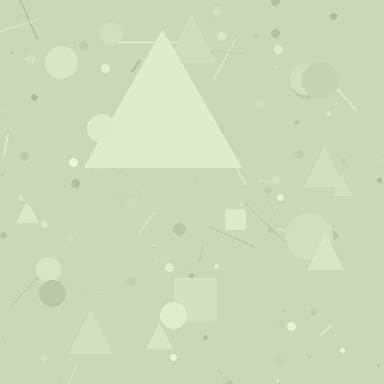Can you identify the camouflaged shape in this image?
The camouflaged shape is a triangle.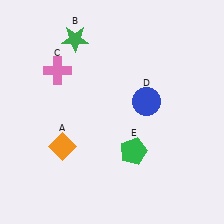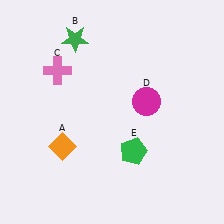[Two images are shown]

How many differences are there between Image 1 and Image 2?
There is 1 difference between the two images.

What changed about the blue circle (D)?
In Image 1, D is blue. In Image 2, it changed to magenta.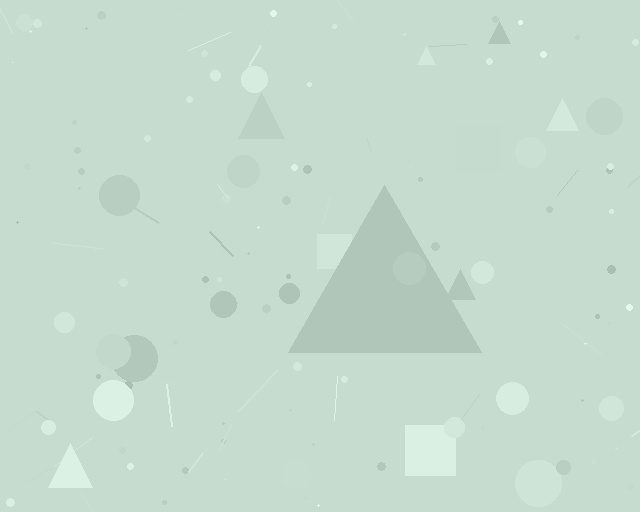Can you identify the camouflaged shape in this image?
The camouflaged shape is a triangle.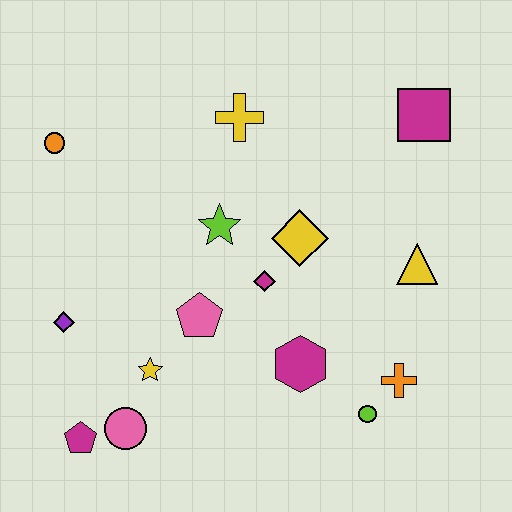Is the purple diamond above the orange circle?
No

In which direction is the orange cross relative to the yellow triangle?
The orange cross is below the yellow triangle.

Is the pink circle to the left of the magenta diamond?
Yes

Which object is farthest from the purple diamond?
The magenta square is farthest from the purple diamond.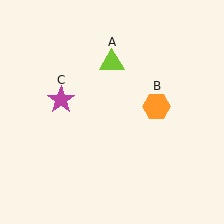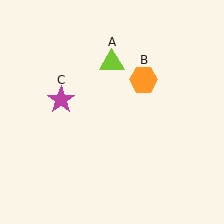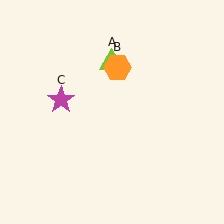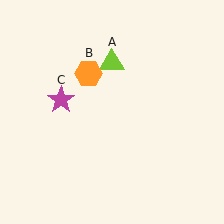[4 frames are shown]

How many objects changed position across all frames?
1 object changed position: orange hexagon (object B).